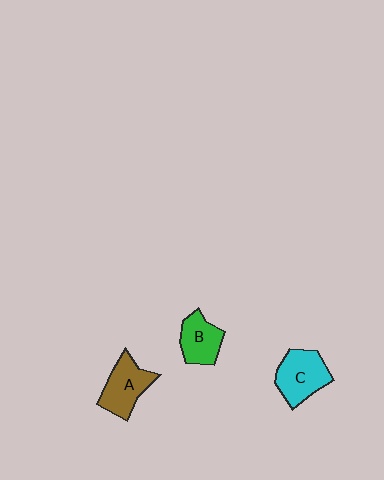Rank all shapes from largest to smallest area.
From largest to smallest: C (cyan), A (brown), B (green).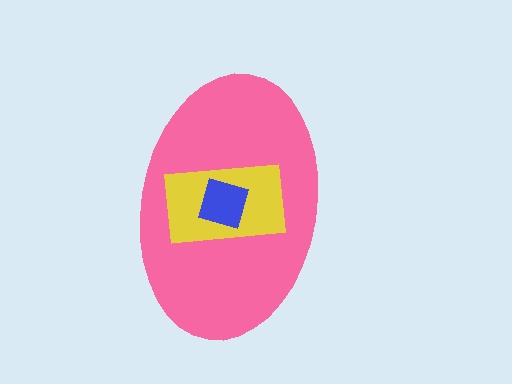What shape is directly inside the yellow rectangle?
The blue square.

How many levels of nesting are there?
3.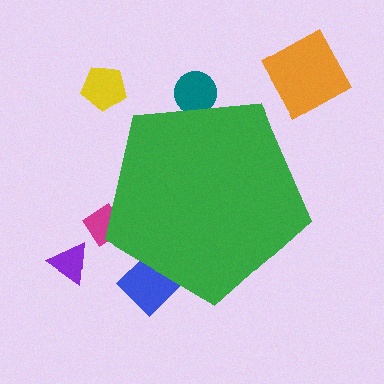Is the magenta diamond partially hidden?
Yes, the magenta diamond is partially hidden behind the green pentagon.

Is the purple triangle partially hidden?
No, the purple triangle is fully visible.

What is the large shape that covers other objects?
A green pentagon.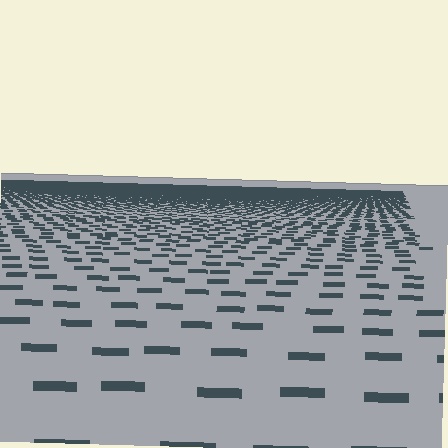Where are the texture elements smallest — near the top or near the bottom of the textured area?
Near the top.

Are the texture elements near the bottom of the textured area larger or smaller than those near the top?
Larger. Near the bottom, elements are closer to the viewer and appear at a bigger on-screen size.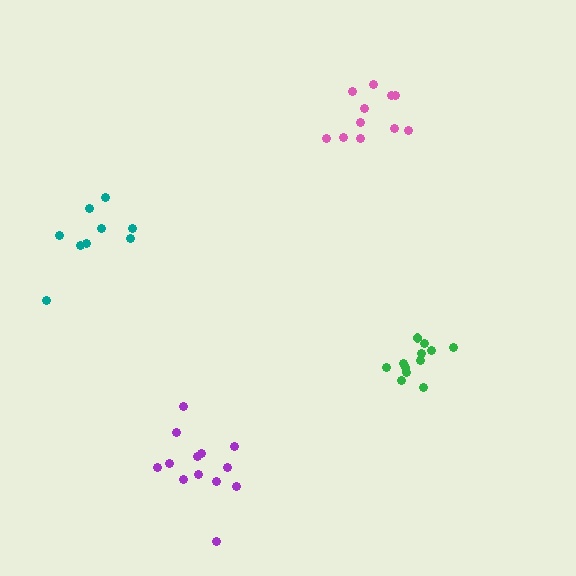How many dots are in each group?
Group 1: 13 dots, Group 2: 11 dots, Group 3: 12 dots, Group 4: 9 dots (45 total).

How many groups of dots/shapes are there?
There are 4 groups.